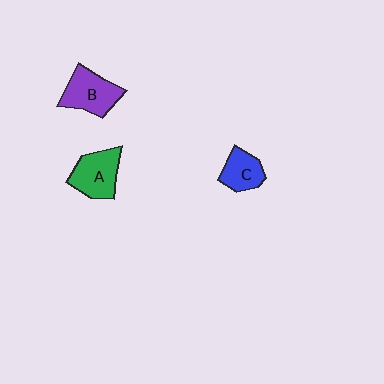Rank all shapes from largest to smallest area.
From largest to smallest: B (purple), A (green), C (blue).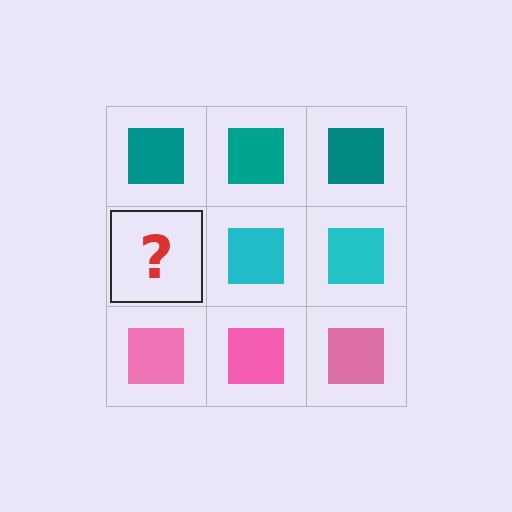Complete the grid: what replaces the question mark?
The question mark should be replaced with a cyan square.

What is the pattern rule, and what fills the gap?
The rule is that each row has a consistent color. The gap should be filled with a cyan square.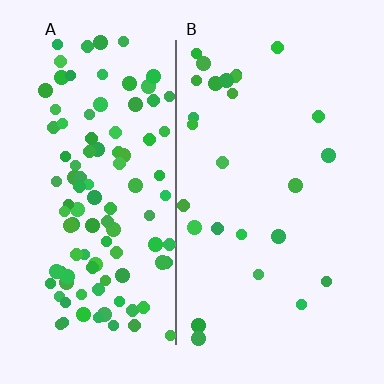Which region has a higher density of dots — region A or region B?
A (the left).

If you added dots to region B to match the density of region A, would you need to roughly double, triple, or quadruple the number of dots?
Approximately quadruple.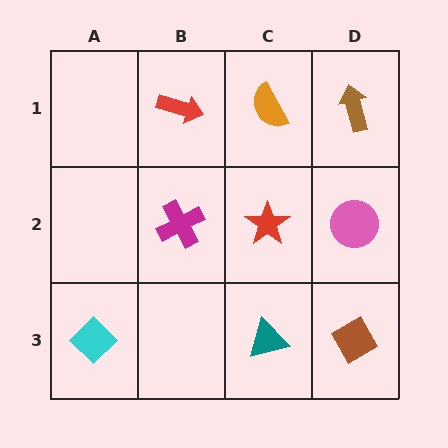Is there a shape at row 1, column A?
No, that cell is empty.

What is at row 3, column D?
A brown diamond.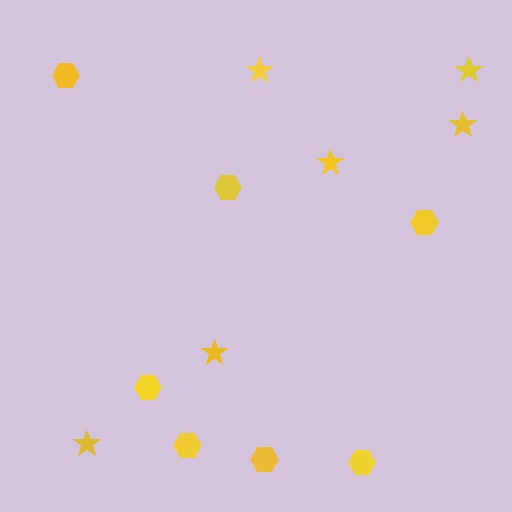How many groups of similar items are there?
There are 2 groups: one group of stars (6) and one group of hexagons (7).